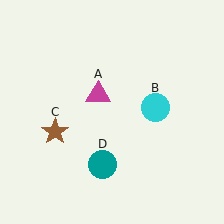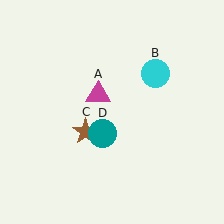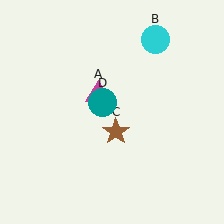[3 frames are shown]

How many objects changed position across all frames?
3 objects changed position: cyan circle (object B), brown star (object C), teal circle (object D).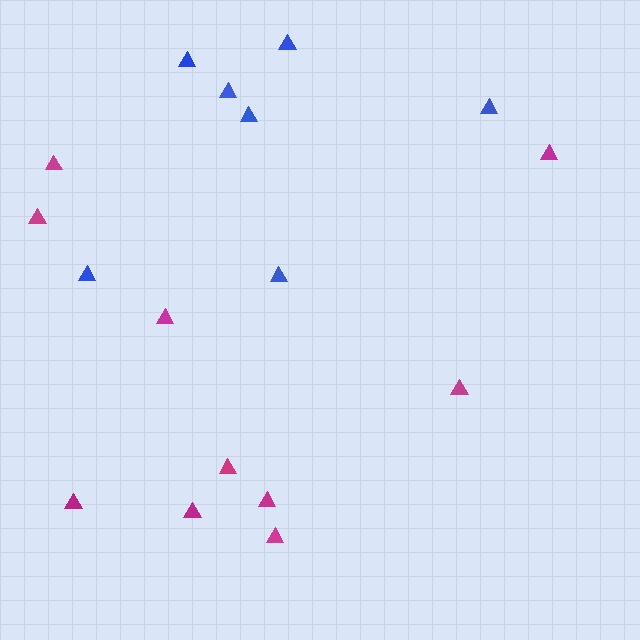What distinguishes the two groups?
There are 2 groups: one group of blue triangles (7) and one group of magenta triangles (10).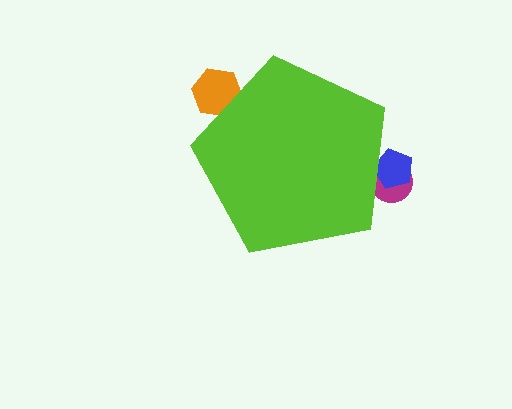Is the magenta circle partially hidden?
Yes, the magenta circle is partially hidden behind the lime pentagon.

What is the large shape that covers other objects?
A lime pentagon.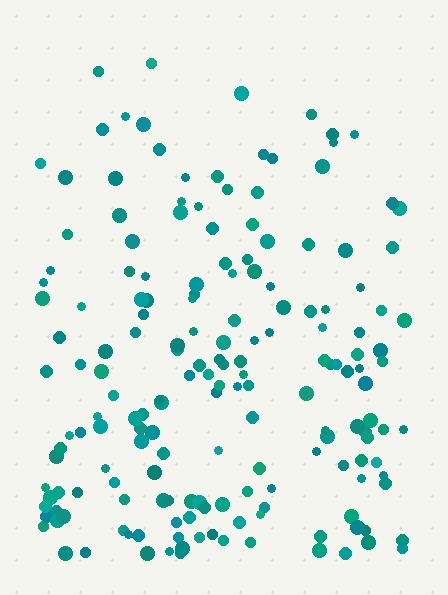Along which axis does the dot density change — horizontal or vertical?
Vertical.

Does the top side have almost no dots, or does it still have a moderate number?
Still a moderate number, just noticeably fewer than the bottom.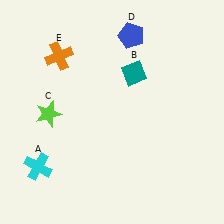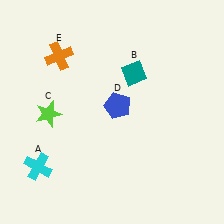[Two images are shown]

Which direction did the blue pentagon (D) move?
The blue pentagon (D) moved down.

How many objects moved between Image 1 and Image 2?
1 object moved between the two images.